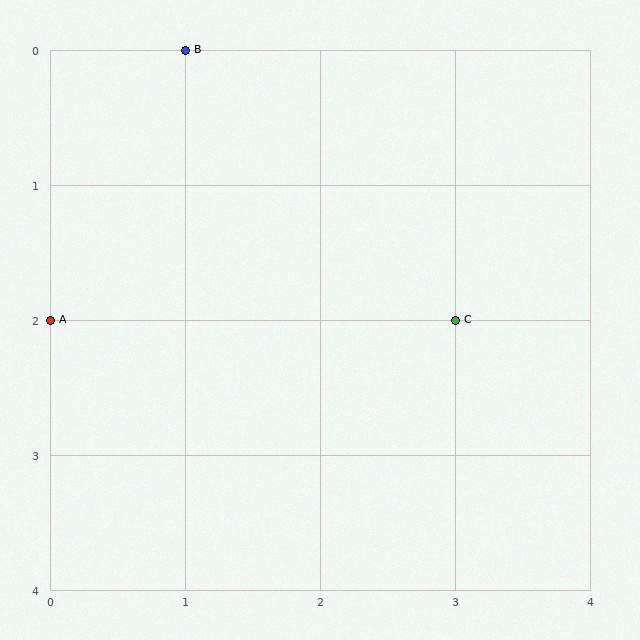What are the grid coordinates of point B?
Point B is at grid coordinates (1, 0).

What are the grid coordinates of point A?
Point A is at grid coordinates (0, 2).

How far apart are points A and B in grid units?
Points A and B are 1 column and 2 rows apart (about 2.2 grid units diagonally).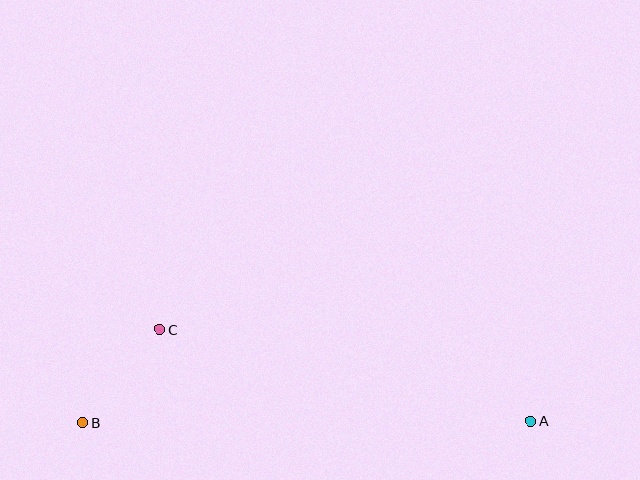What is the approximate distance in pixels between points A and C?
The distance between A and C is approximately 382 pixels.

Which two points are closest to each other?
Points B and C are closest to each other.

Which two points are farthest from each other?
Points A and B are farthest from each other.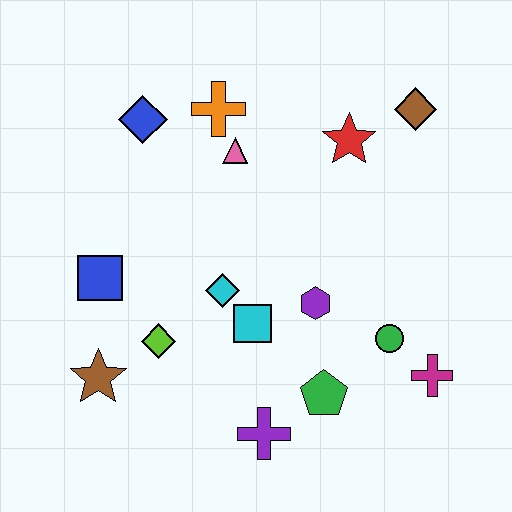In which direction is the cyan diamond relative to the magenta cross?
The cyan diamond is to the left of the magenta cross.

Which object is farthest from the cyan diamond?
The brown diamond is farthest from the cyan diamond.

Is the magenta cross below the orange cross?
Yes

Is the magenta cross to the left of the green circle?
No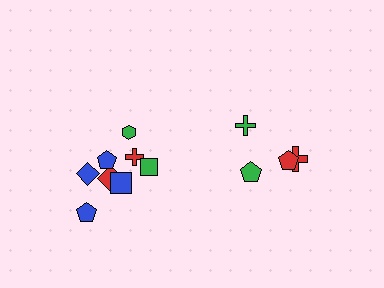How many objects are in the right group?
There are 4 objects.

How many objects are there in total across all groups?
There are 12 objects.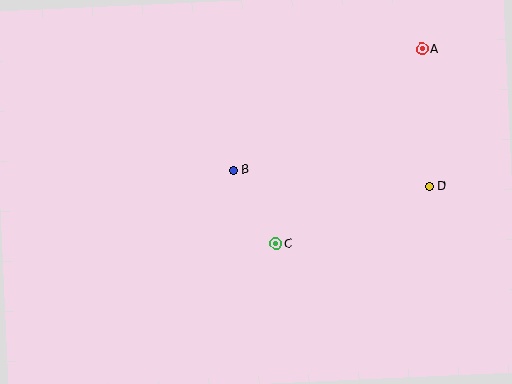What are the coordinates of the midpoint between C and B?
The midpoint between C and B is at (255, 207).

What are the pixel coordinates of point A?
Point A is at (422, 49).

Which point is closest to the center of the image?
Point B at (233, 170) is closest to the center.